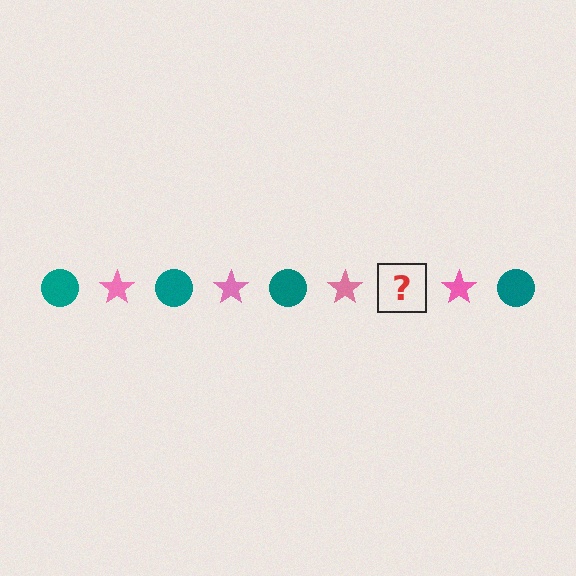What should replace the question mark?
The question mark should be replaced with a teal circle.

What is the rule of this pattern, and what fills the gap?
The rule is that the pattern alternates between teal circle and pink star. The gap should be filled with a teal circle.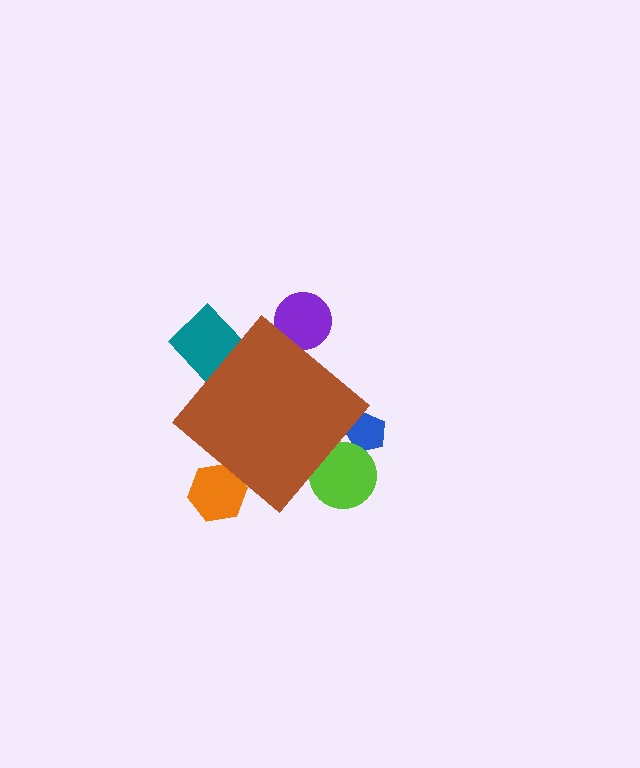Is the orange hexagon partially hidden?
Yes, the orange hexagon is partially hidden behind the brown diamond.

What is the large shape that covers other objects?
A brown diamond.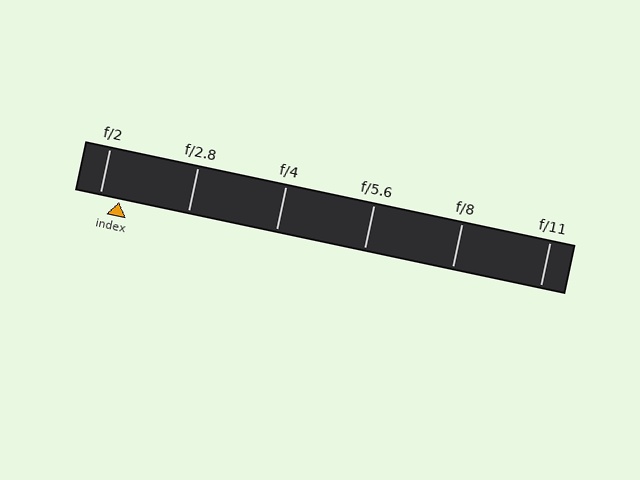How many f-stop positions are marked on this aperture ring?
There are 6 f-stop positions marked.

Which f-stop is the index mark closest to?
The index mark is closest to f/2.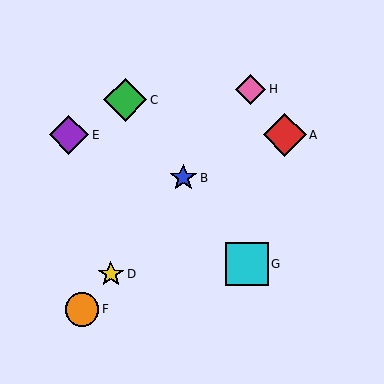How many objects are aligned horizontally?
2 objects (A, E) are aligned horizontally.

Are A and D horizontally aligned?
No, A is at y≈135 and D is at y≈274.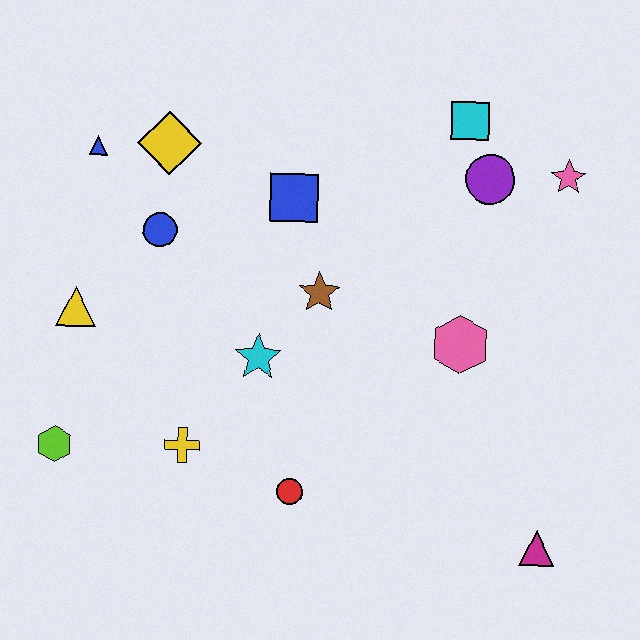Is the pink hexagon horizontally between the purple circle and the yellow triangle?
Yes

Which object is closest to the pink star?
The purple circle is closest to the pink star.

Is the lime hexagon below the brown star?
Yes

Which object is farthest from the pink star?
The lime hexagon is farthest from the pink star.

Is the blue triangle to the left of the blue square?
Yes